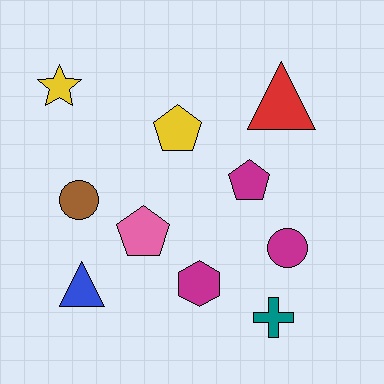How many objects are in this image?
There are 10 objects.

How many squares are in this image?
There are no squares.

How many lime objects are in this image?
There are no lime objects.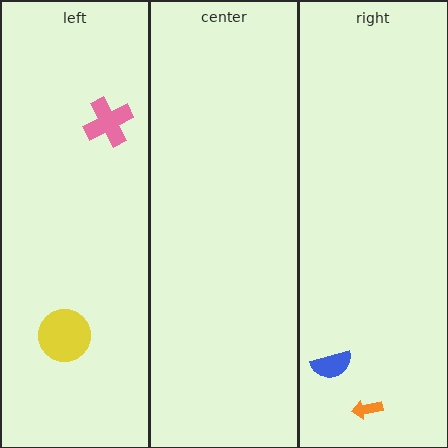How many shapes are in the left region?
2.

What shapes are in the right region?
The blue semicircle, the orange arrow.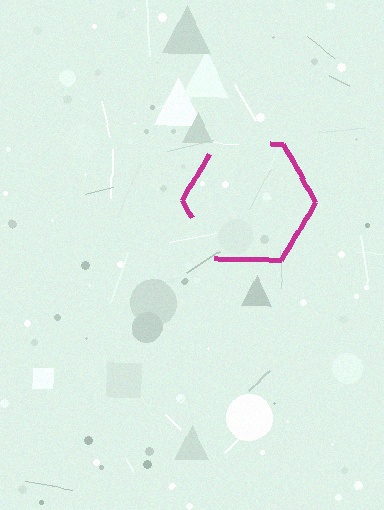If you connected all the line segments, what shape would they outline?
They would outline a hexagon.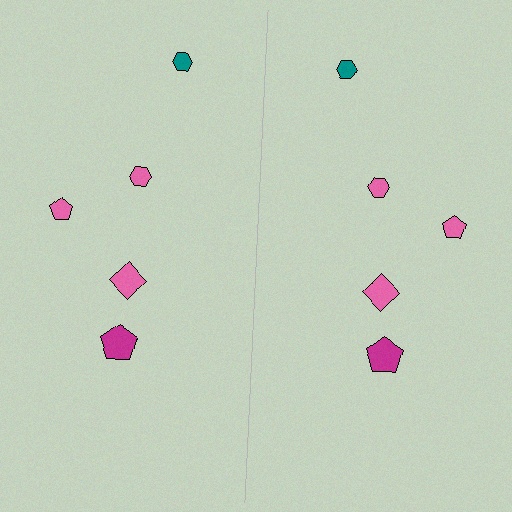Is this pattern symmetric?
Yes, this pattern has bilateral (reflection) symmetry.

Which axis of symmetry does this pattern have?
The pattern has a vertical axis of symmetry running through the center of the image.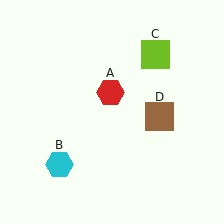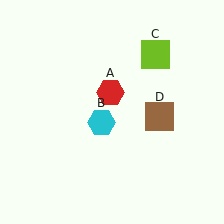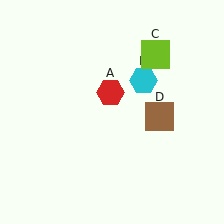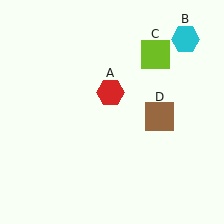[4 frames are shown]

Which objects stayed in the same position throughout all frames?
Red hexagon (object A) and lime square (object C) and brown square (object D) remained stationary.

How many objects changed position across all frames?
1 object changed position: cyan hexagon (object B).